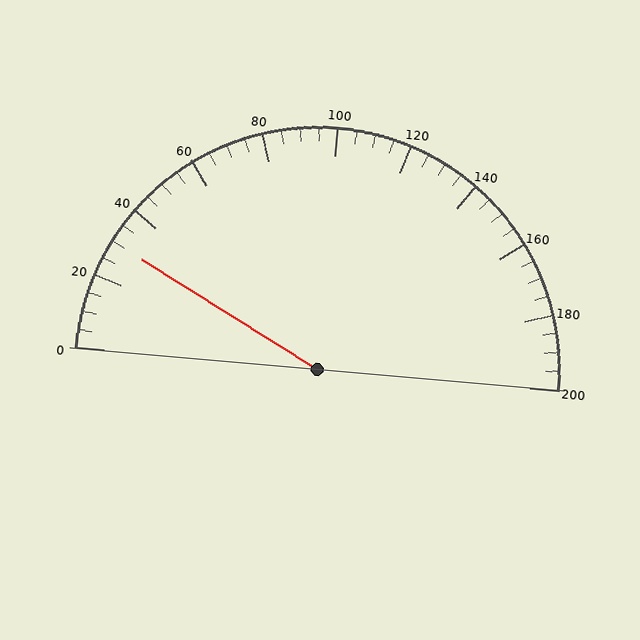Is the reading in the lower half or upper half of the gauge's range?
The reading is in the lower half of the range (0 to 200).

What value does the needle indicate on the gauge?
The needle indicates approximately 30.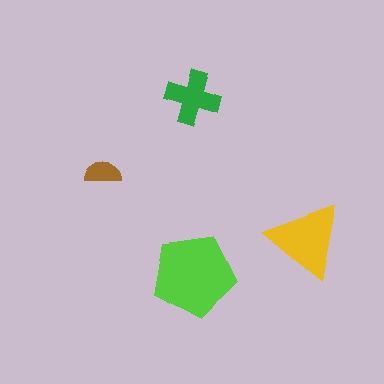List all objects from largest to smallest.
The lime pentagon, the yellow triangle, the green cross, the brown semicircle.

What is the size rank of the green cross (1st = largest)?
3rd.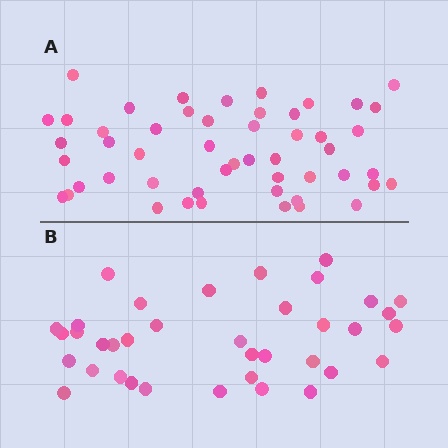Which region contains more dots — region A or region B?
Region A (the top region) has more dots.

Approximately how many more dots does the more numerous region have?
Region A has approximately 15 more dots than region B.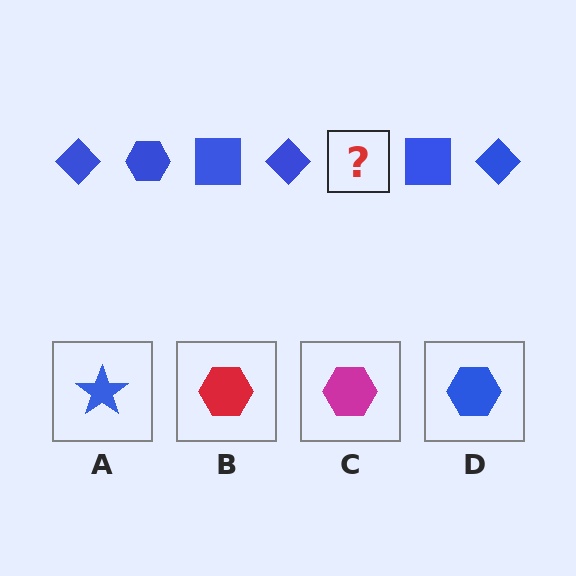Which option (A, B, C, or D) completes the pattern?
D.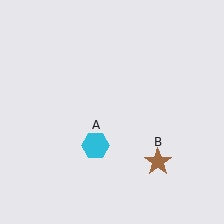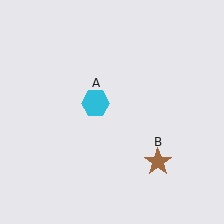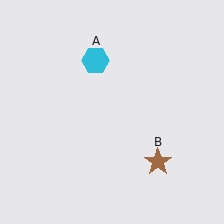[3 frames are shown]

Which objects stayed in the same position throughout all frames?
Brown star (object B) remained stationary.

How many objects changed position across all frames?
1 object changed position: cyan hexagon (object A).